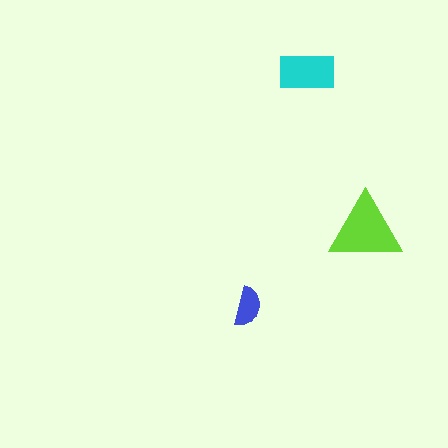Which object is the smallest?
The blue semicircle.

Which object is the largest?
The lime triangle.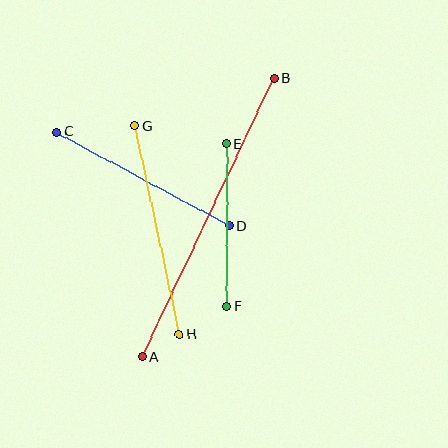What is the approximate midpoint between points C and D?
The midpoint is at approximately (143, 179) pixels.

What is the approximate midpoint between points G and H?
The midpoint is at approximately (157, 230) pixels.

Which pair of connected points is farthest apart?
Points A and B are farthest apart.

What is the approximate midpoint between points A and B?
The midpoint is at approximately (208, 217) pixels.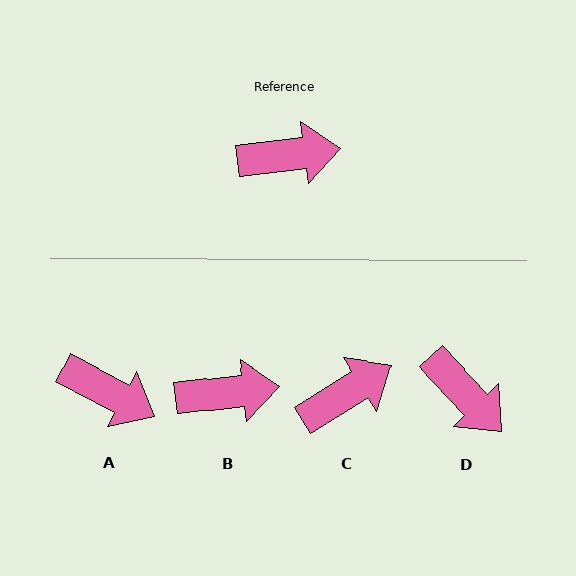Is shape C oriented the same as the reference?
No, it is off by about 26 degrees.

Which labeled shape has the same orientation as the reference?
B.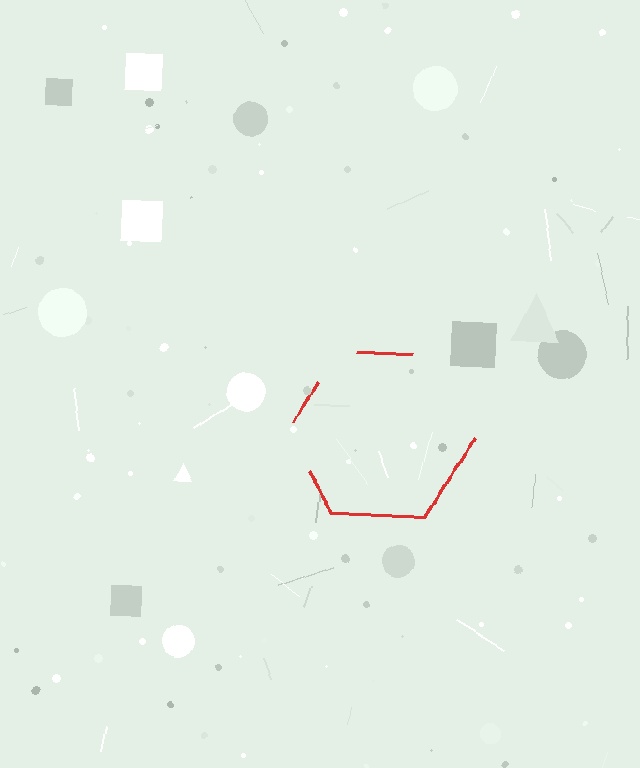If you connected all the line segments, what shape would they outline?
They would outline a hexagon.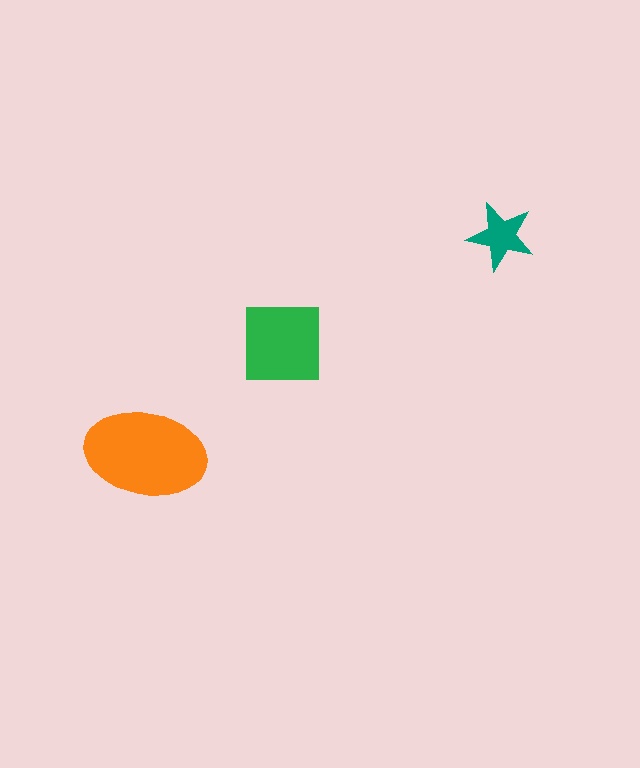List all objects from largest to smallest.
The orange ellipse, the green square, the teal star.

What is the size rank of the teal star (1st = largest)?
3rd.